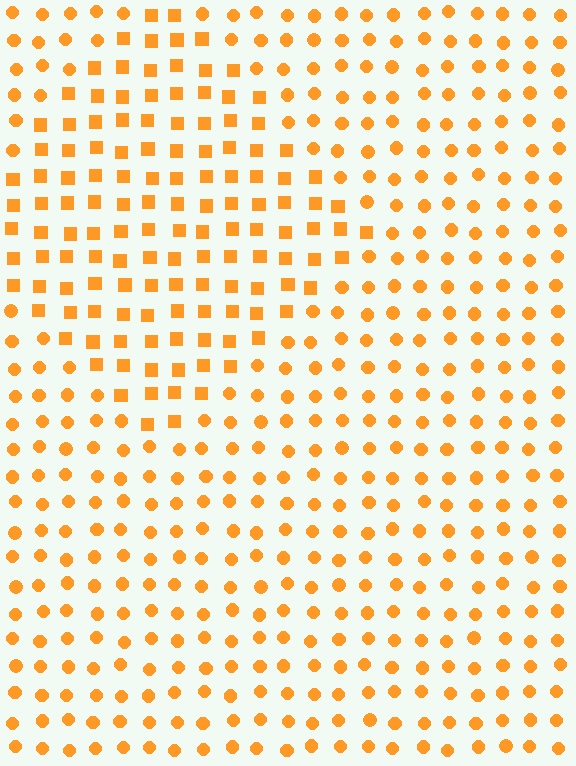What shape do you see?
I see a diamond.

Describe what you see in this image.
The image is filled with small orange elements arranged in a uniform grid. A diamond-shaped region contains squares, while the surrounding area contains circles. The boundary is defined purely by the change in element shape.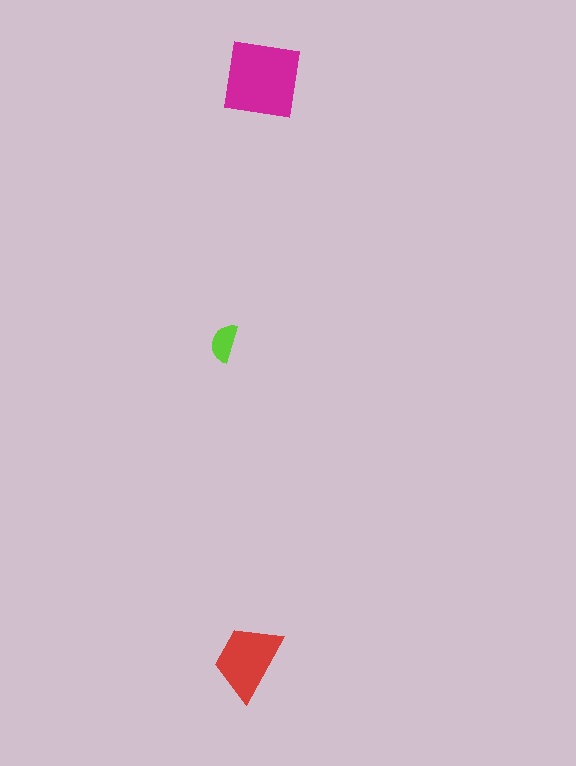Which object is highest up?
The magenta square is topmost.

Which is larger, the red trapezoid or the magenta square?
The magenta square.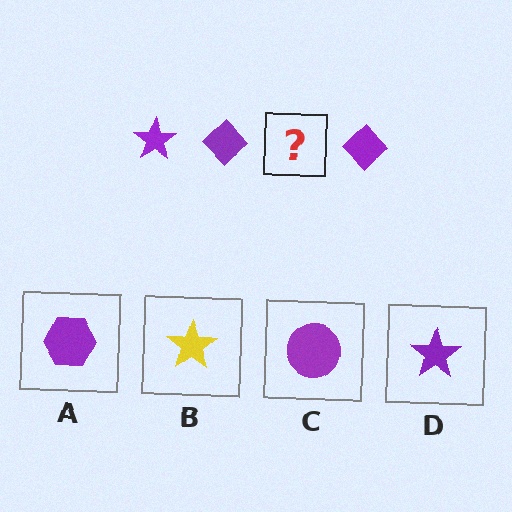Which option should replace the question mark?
Option D.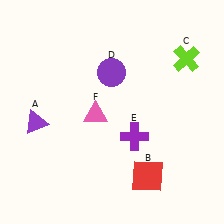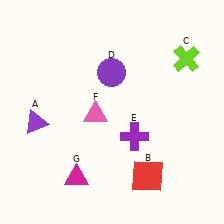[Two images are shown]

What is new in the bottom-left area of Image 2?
A magenta triangle (G) was added in the bottom-left area of Image 2.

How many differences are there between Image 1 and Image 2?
There is 1 difference between the two images.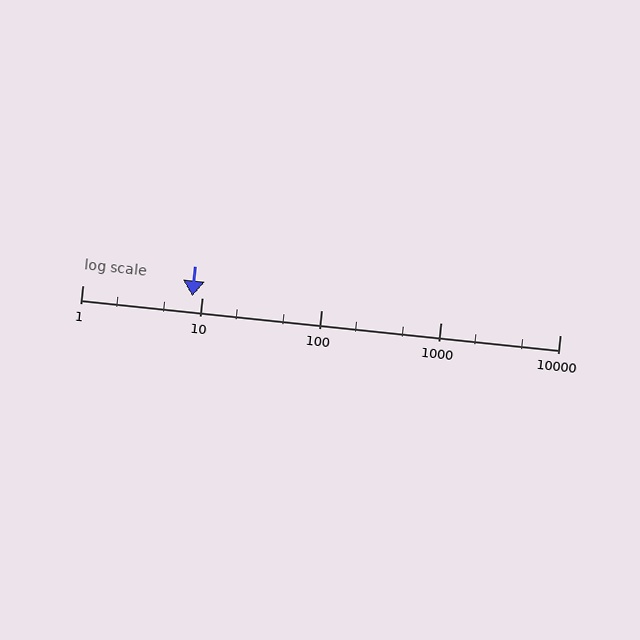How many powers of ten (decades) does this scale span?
The scale spans 4 decades, from 1 to 10000.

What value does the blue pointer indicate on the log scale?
The pointer indicates approximately 8.4.